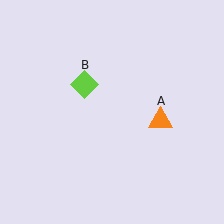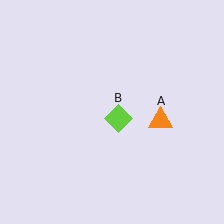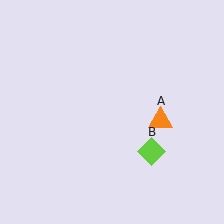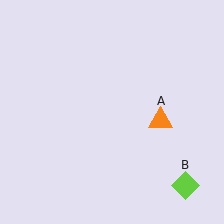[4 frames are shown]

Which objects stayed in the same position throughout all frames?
Orange triangle (object A) remained stationary.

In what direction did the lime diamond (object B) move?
The lime diamond (object B) moved down and to the right.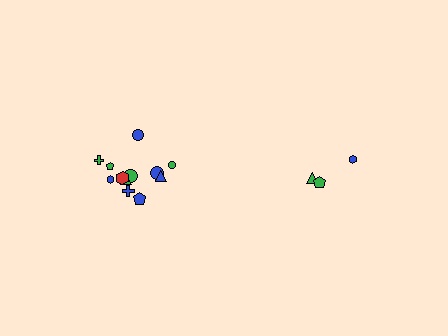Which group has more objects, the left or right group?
The left group.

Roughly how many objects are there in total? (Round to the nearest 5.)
Roughly 15 objects in total.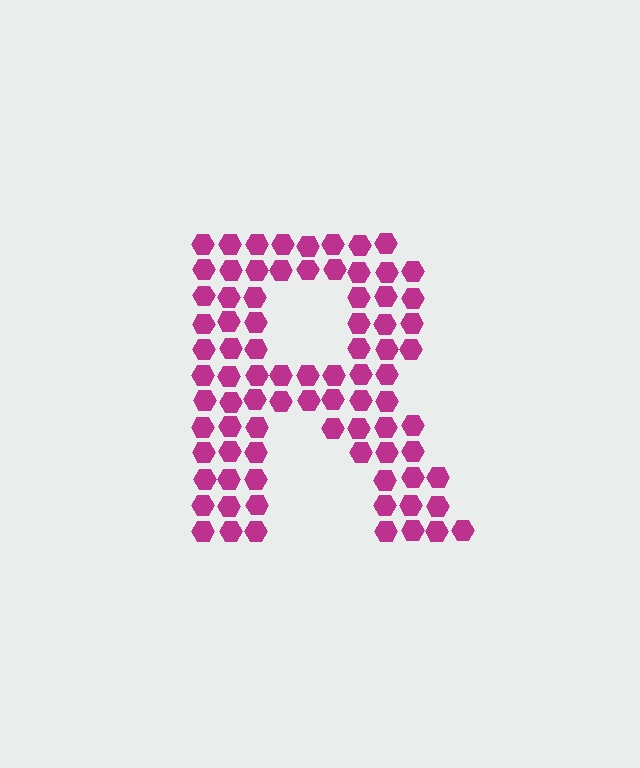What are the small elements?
The small elements are hexagons.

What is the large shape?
The large shape is the letter R.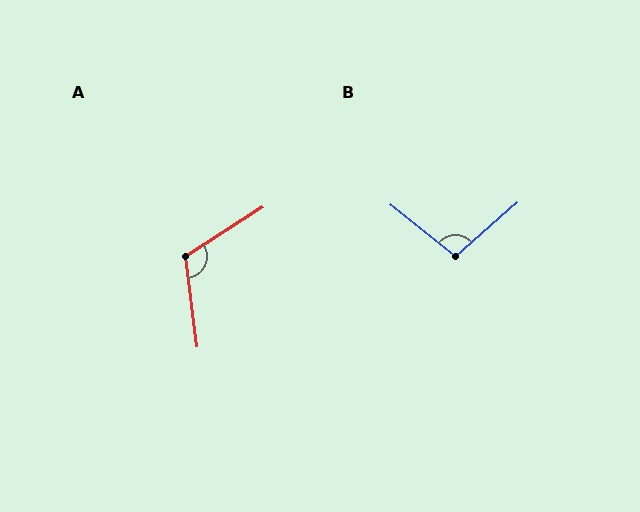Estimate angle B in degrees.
Approximately 101 degrees.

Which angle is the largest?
A, at approximately 115 degrees.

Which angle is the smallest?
B, at approximately 101 degrees.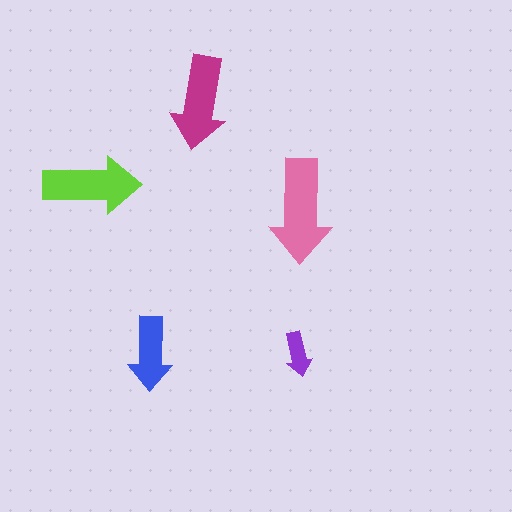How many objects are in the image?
There are 5 objects in the image.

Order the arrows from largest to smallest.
the pink one, the lime one, the magenta one, the blue one, the purple one.